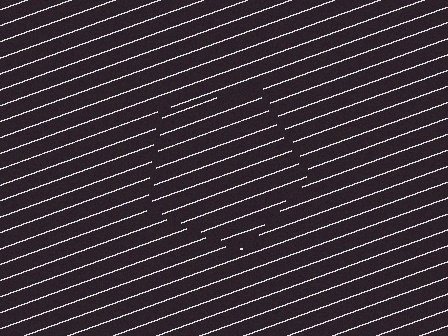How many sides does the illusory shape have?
5 sides — the line-ends trace a pentagon.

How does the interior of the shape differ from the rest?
The interior of the shape contains the same grating, shifted by half a period — the contour is defined by the phase discontinuity where line-ends from the inner and outer gratings abut.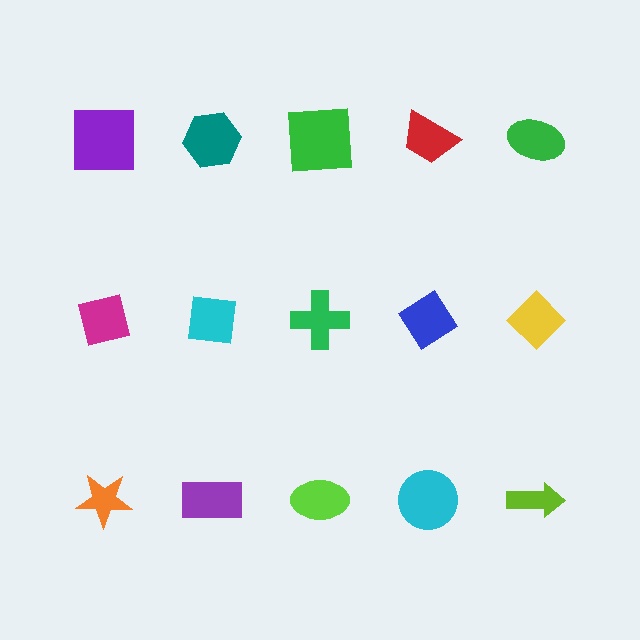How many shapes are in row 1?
5 shapes.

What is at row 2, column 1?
A magenta square.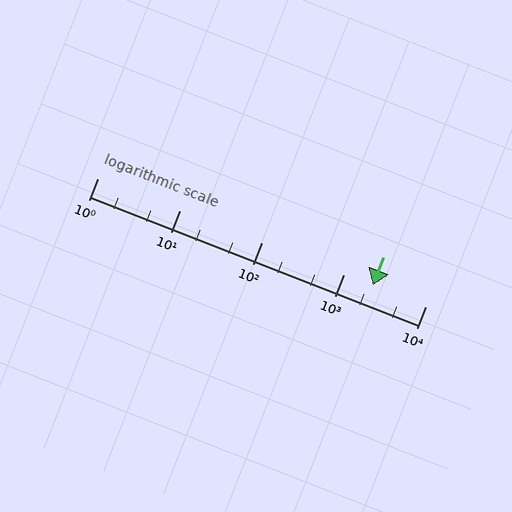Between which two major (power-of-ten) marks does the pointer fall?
The pointer is between 1000 and 10000.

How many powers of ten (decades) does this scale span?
The scale spans 4 decades, from 1 to 10000.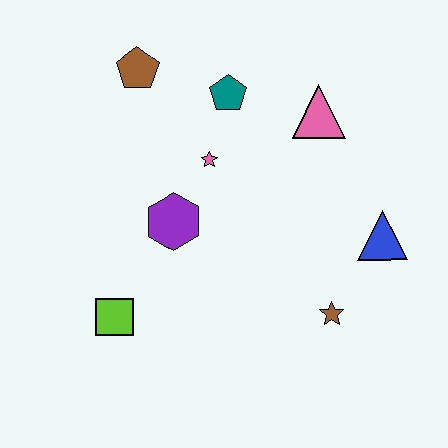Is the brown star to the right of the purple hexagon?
Yes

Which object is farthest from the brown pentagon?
The brown star is farthest from the brown pentagon.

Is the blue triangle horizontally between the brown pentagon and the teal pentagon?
No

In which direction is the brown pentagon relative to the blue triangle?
The brown pentagon is to the left of the blue triangle.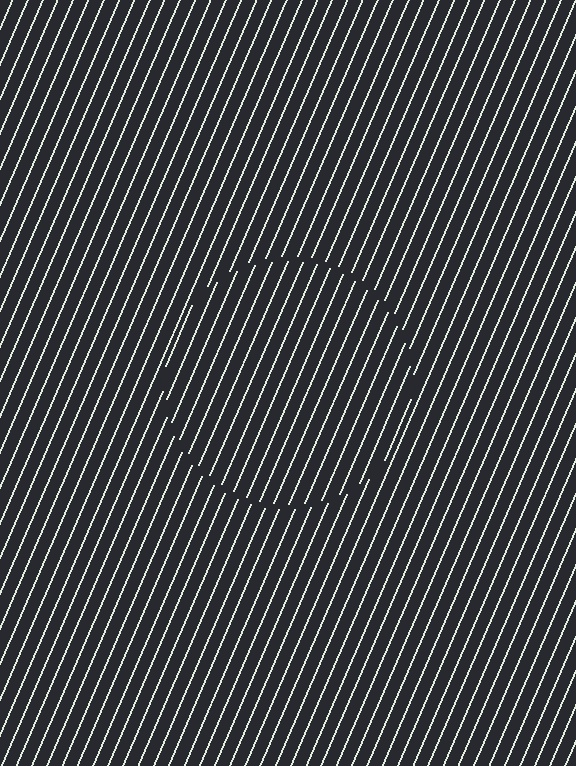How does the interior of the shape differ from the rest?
The interior of the shape contains the same grating, shifted by half a period — the contour is defined by the phase discontinuity where line-ends from the inner and outer gratings abut.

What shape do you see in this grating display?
An illusory circle. The interior of the shape contains the same grating, shifted by half a period — the contour is defined by the phase discontinuity where line-ends from the inner and outer gratings abut.